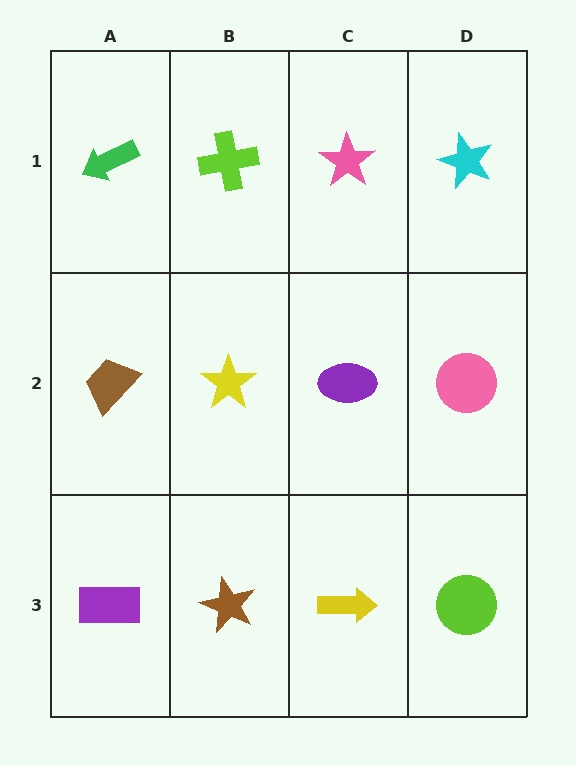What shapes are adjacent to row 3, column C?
A purple ellipse (row 2, column C), a brown star (row 3, column B), a lime circle (row 3, column D).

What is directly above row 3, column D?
A pink circle.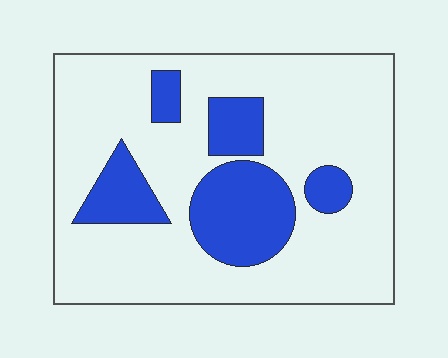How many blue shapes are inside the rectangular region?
5.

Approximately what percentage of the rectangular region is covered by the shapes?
Approximately 25%.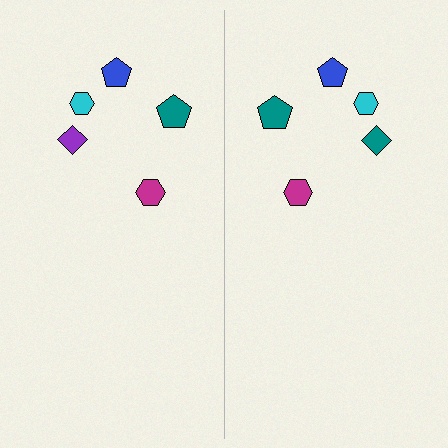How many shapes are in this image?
There are 10 shapes in this image.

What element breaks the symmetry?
The teal diamond on the right side breaks the symmetry — its mirror counterpart is purple.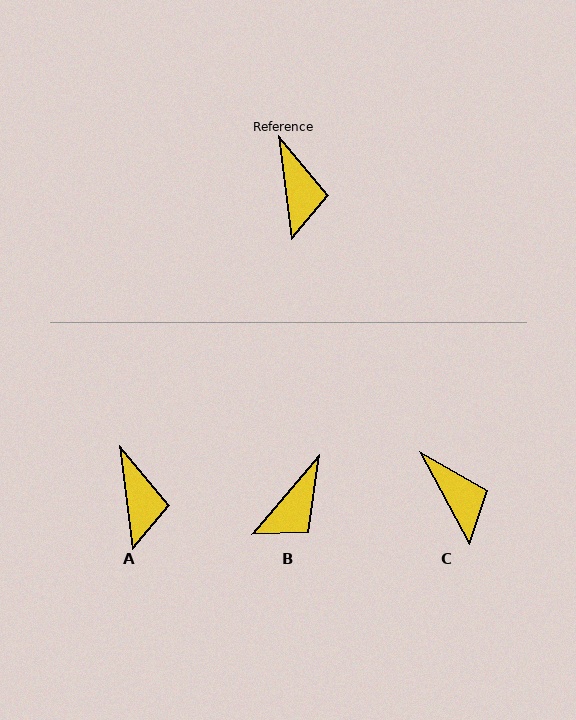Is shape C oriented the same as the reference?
No, it is off by about 21 degrees.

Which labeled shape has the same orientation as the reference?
A.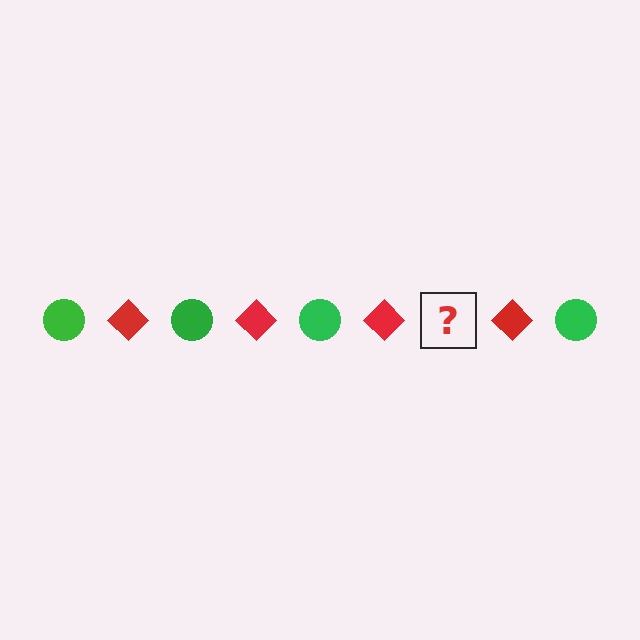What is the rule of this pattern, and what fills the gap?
The rule is that the pattern alternates between green circle and red diamond. The gap should be filled with a green circle.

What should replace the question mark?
The question mark should be replaced with a green circle.